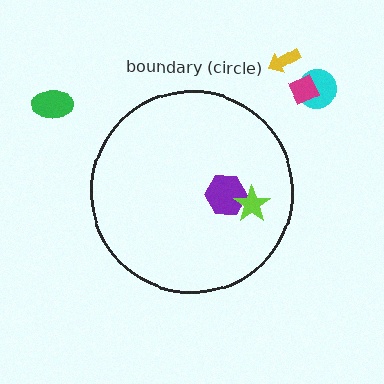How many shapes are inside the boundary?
2 inside, 4 outside.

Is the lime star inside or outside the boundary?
Inside.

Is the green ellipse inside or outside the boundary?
Outside.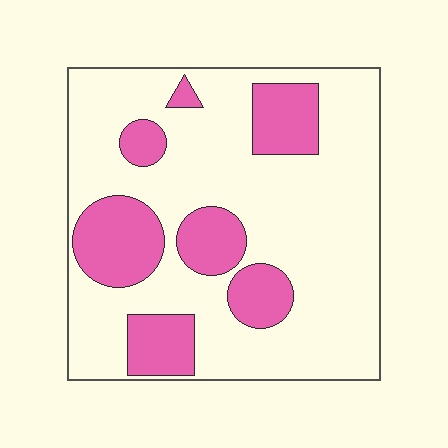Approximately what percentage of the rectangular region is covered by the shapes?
Approximately 25%.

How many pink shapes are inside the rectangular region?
7.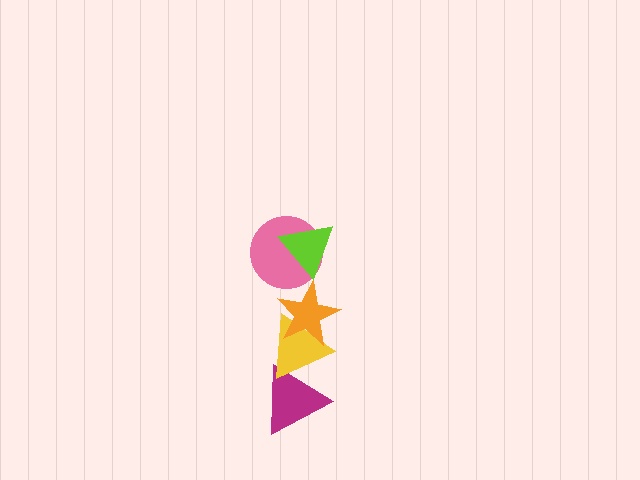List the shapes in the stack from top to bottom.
From top to bottom: the lime triangle, the pink circle, the orange star, the yellow triangle, the magenta triangle.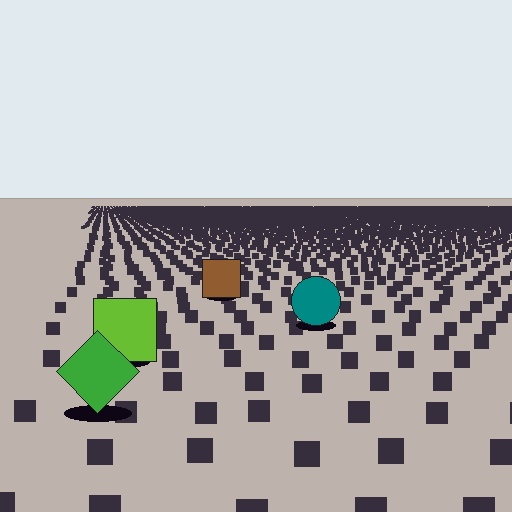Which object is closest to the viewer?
The green diamond is closest. The texture marks near it are larger and more spread out.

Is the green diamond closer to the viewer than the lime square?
Yes. The green diamond is closer — you can tell from the texture gradient: the ground texture is coarser near it.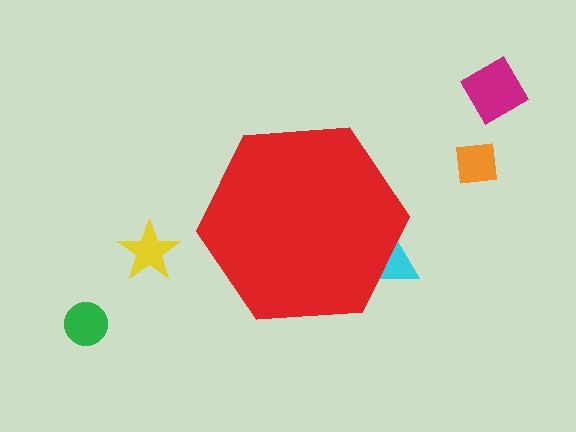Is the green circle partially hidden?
No, the green circle is fully visible.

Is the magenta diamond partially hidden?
No, the magenta diamond is fully visible.